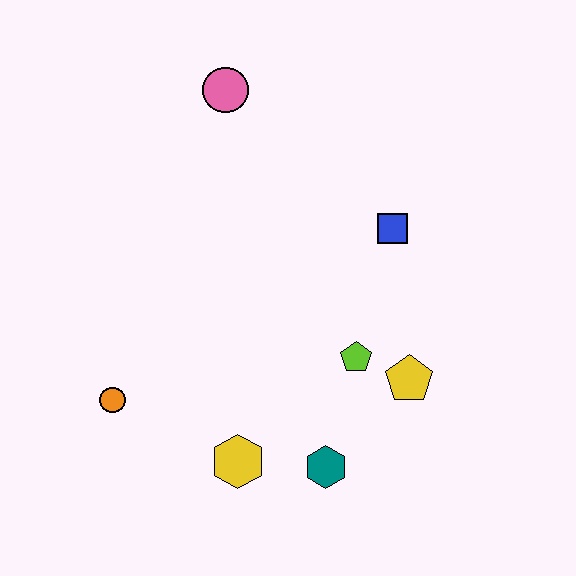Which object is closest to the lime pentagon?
The yellow pentagon is closest to the lime pentagon.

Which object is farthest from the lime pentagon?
The pink circle is farthest from the lime pentagon.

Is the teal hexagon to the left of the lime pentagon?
Yes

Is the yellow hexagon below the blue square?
Yes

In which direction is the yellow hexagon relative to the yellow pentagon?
The yellow hexagon is to the left of the yellow pentagon.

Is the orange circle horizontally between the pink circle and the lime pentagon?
No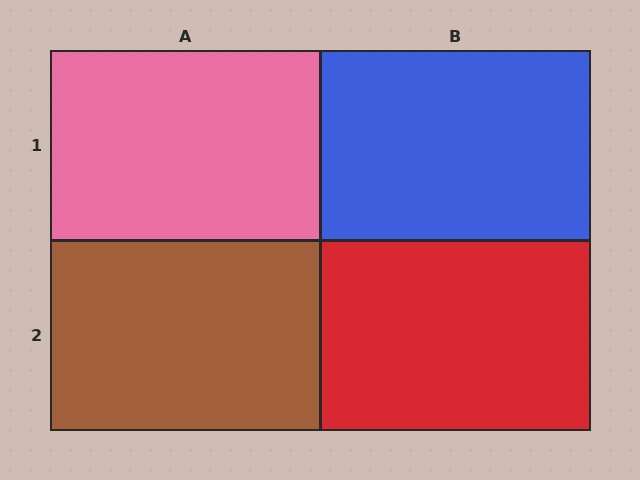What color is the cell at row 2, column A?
Brown.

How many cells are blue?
1 cell is blue.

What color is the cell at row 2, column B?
Red.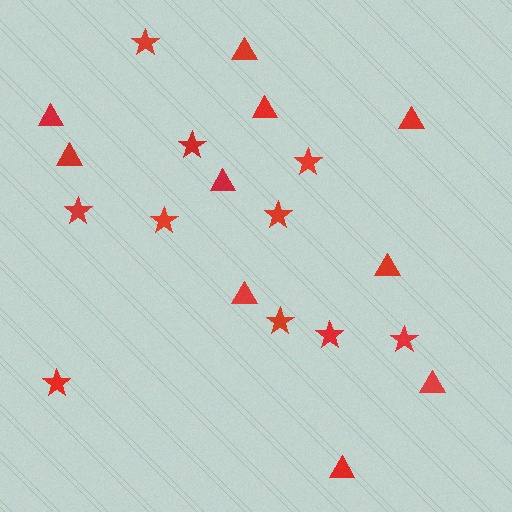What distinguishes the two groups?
There are 2 groups: one group of triangles (10) and one group of stars (10).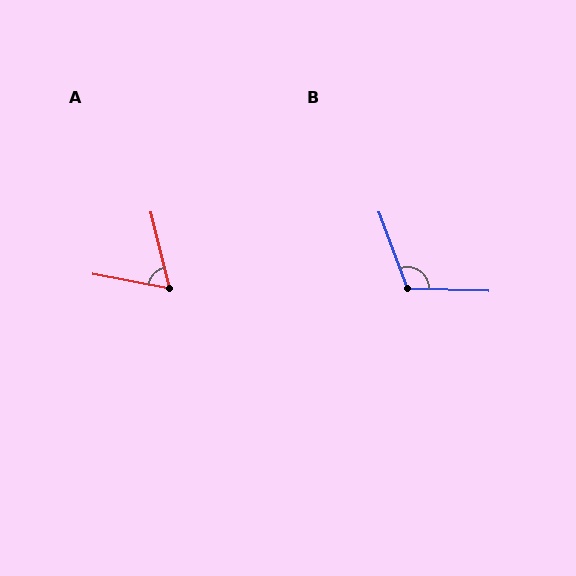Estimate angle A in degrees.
Approximately 66 degrees.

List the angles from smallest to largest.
A (66°), B (112°).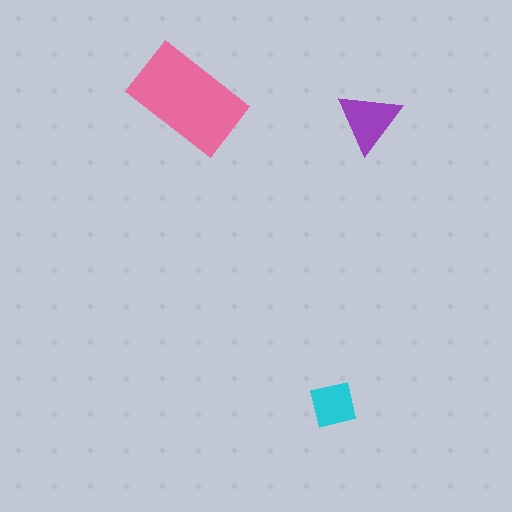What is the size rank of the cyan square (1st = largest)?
3rd.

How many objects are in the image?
There are 3 objects in the image.